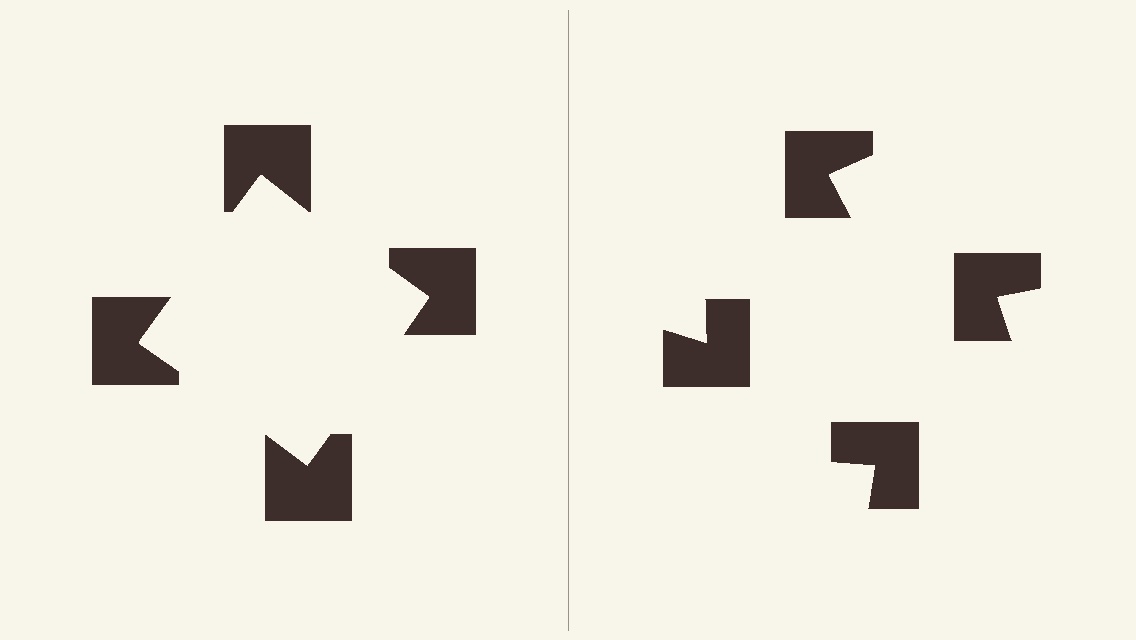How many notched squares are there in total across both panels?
8 — 4 on each side.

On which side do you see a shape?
An illusory square appears on the left side. On the right side the wedge cuts are rotated, so no coherent shape forms.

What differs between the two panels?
The notched squares are positioned identically on both sides; only the wedge orientations differ. On the left they align to a square; on the right they are misaligned.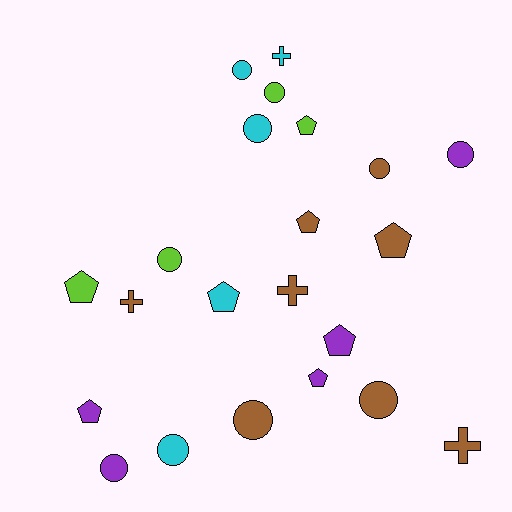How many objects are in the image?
There are 22 objects.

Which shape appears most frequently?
Circle, with 10 objects.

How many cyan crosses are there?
There is 1 cyan cross.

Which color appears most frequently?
Brown, with 8 objects.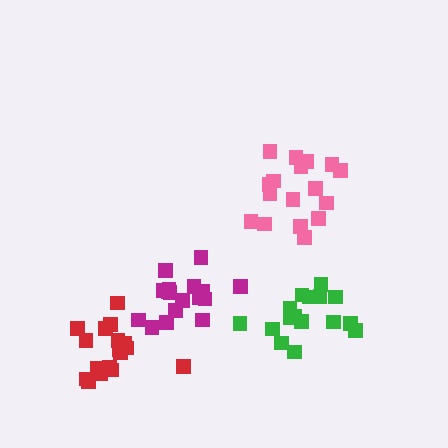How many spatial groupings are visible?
There are 4 spatial groupings.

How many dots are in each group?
Group 1: 17 dots, Group 2: 16 dots, Group 3: 17 dots, Group 4: 17 dots (67 total).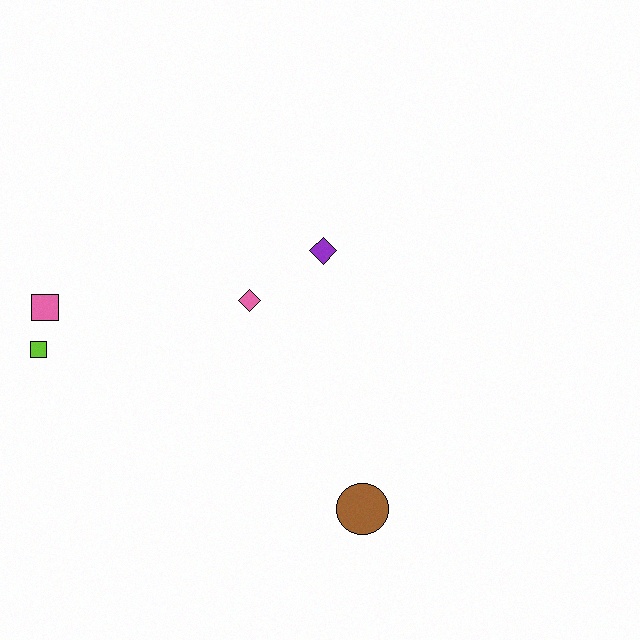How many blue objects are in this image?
There are no blue objects.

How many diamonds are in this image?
There are 2 diamonds.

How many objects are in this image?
There are 5 objects.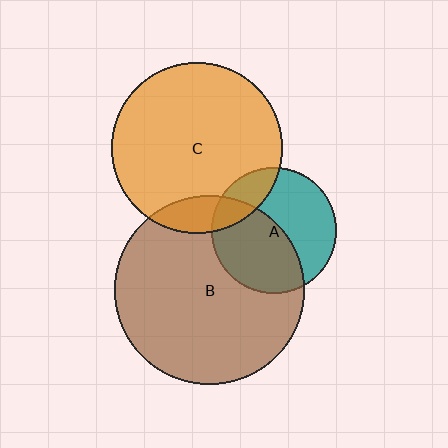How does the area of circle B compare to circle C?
Approximately 1.2 times.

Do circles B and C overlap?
Yes.